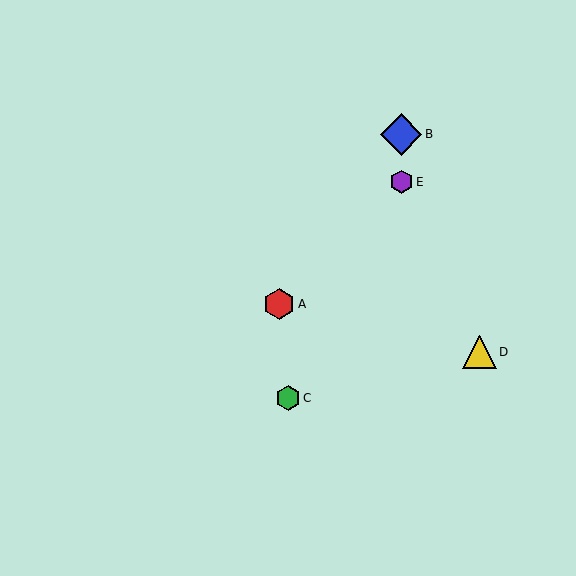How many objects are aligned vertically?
2 objects (B, E) are aligned vertically.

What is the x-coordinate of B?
Object B is at x≈401.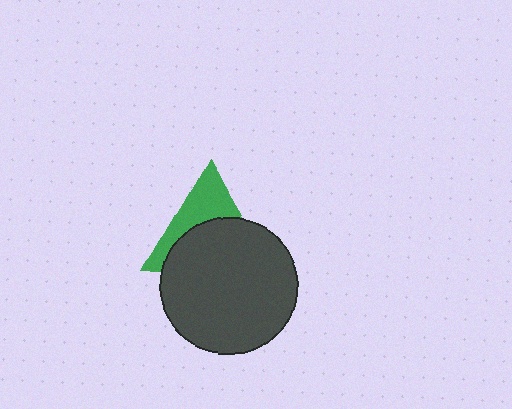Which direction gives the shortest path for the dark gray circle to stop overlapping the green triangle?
Moving down gives the shortest separation.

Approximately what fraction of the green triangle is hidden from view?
Roughly 59% of the green triangle is hidden behind the dark gray circle.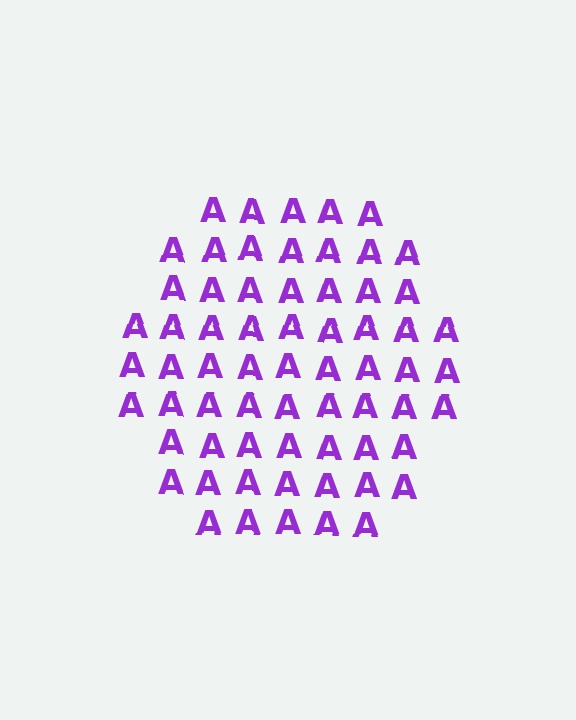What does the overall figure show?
The overall figure shows a hexagon.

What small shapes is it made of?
It is made of small letter A's.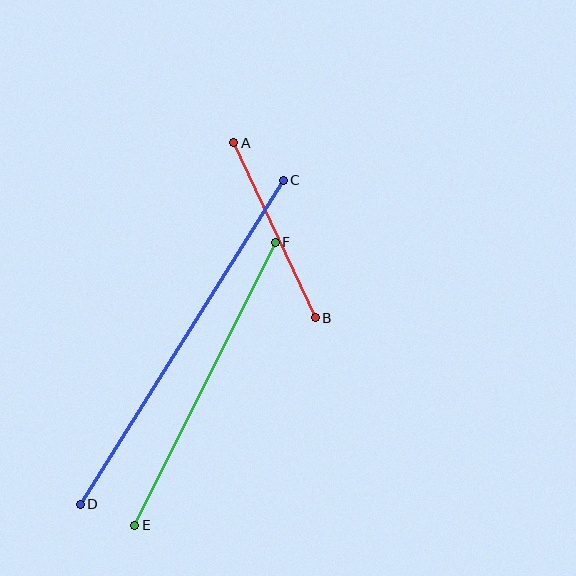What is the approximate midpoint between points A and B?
The midpoint is at approximately (275, 230) pixels.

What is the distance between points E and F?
The distance is approximately 316 pixels.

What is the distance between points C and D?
The distance is approximately 382 pixels.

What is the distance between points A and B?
The distance is approximately 193 pixels.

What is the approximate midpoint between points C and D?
The midpoint is at approximately (182, 342) pixels.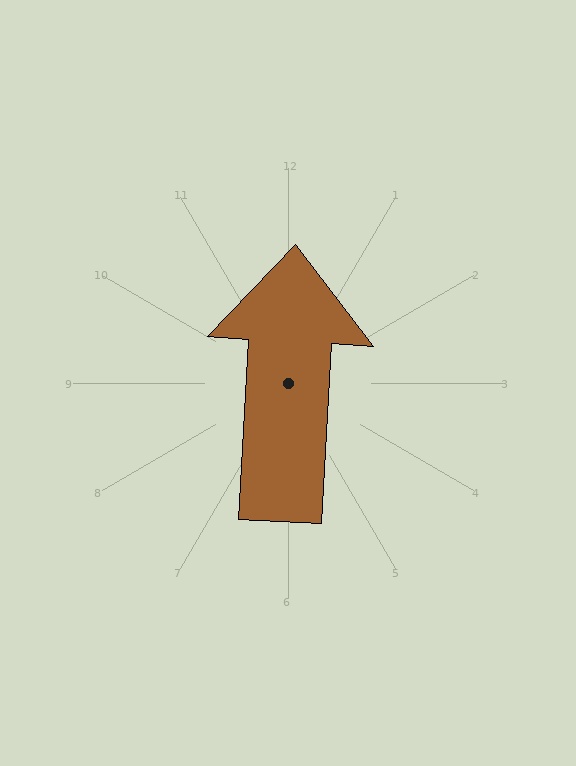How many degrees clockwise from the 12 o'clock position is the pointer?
Approximately 3 degrees.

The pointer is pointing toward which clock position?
Roughly 12 o'clock.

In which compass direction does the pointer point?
North.